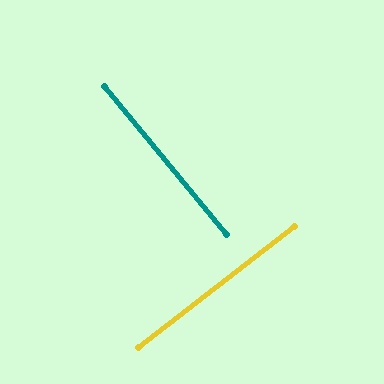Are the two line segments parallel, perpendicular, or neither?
Perpendicular — they meet at approximately 88°.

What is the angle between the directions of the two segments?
Approximately 88 degrees.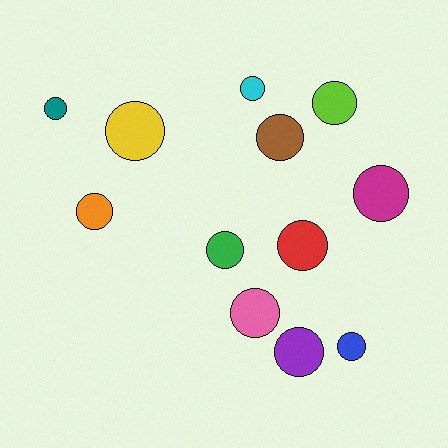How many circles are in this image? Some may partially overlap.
There are 12 circles.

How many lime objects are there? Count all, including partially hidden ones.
There is 1 lime object.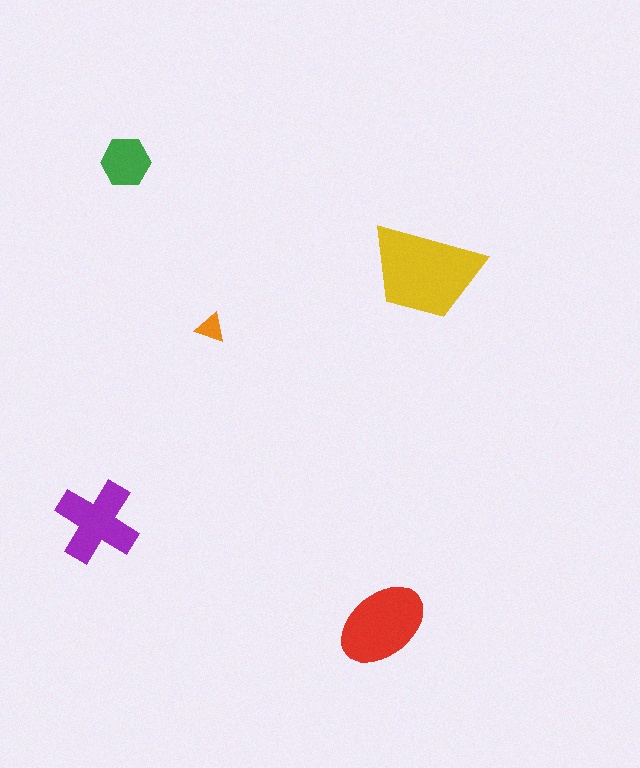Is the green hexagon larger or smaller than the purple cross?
Smaller.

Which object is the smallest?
The orange triangle.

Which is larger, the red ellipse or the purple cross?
The red ellipse.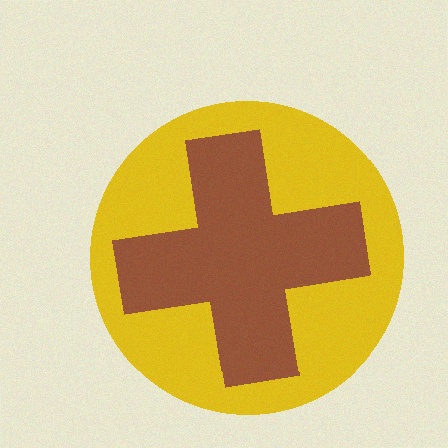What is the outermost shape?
The yellow circle.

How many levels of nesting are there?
2.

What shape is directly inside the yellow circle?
The brown cross.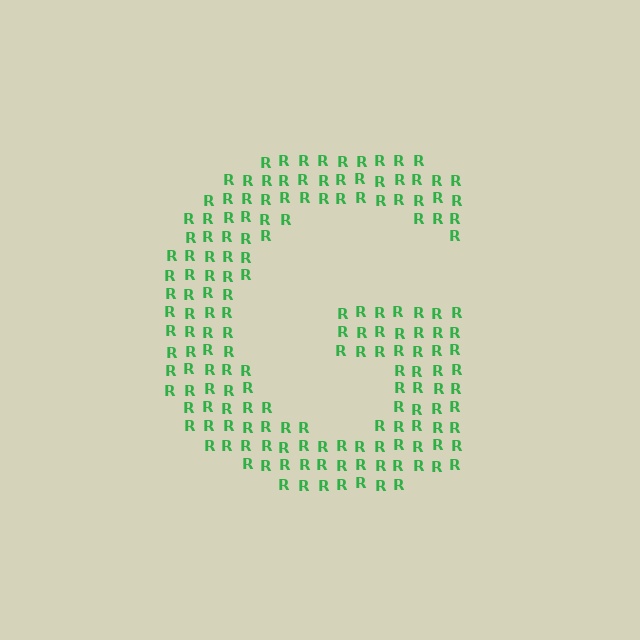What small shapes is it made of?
It is made of small letter R's.